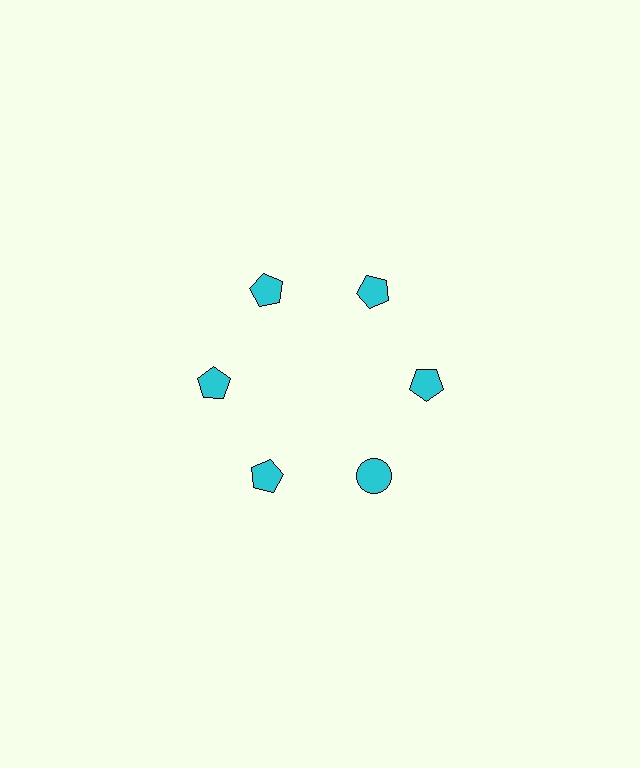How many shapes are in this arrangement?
There are 6 shapes arranged in a ring pattern.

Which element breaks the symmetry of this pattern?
The cyan circle at roughly the 5 o'clock position breaks the symmetry. All other shapes are cyan pentagons.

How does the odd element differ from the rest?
It has a different shape: circle instead of pentagon.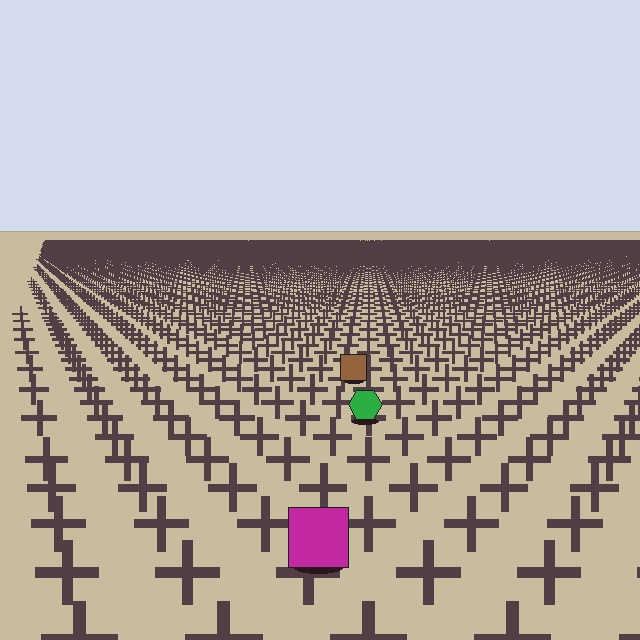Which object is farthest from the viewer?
The brown square is farthest from the viewer. It appears smaller and the ground texture around it is denser.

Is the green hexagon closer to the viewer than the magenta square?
No. The magenta square is closer — you can tell from the texture gradient: the ground texture is coarser near it.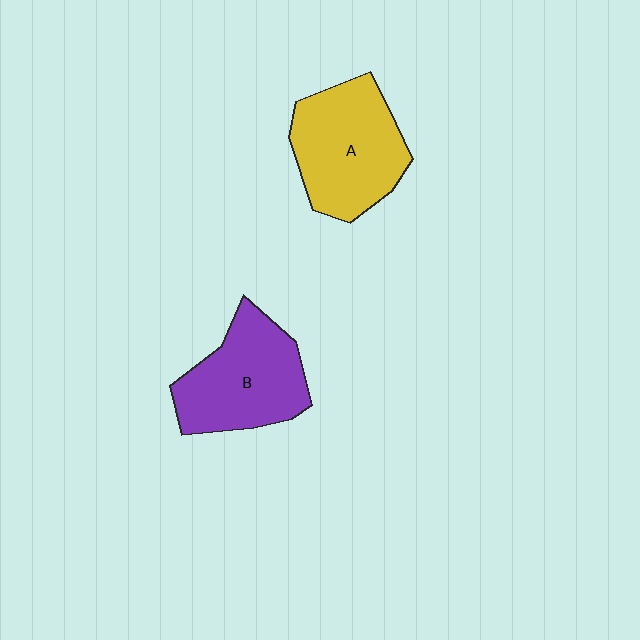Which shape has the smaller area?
Shape B (purple).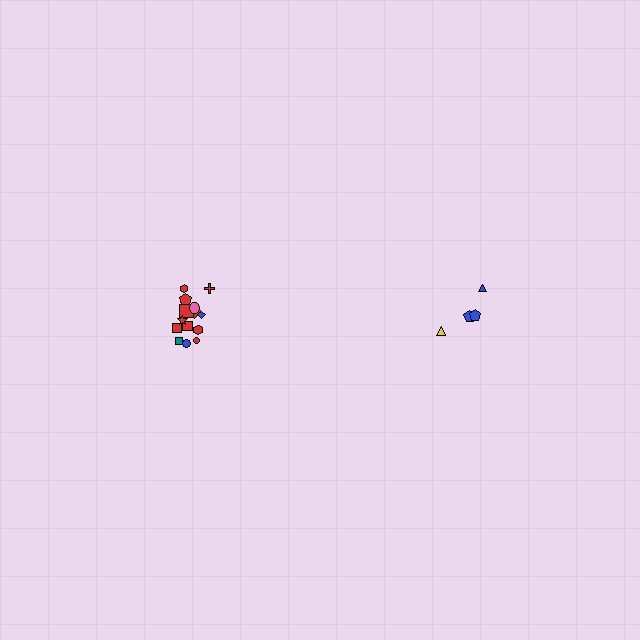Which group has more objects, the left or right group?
The left group.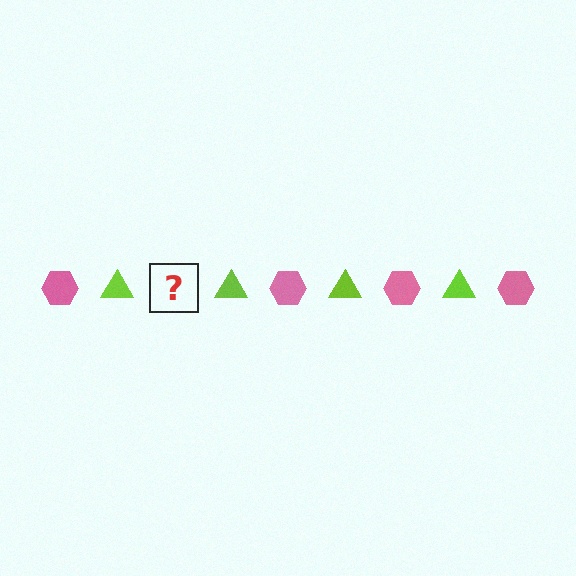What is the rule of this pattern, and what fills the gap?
The rule is that the pattern alternates between pink hexagon and lime triangle. The gap should be filled with a pink hexagon.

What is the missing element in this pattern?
The missing element is a pink hexagon.